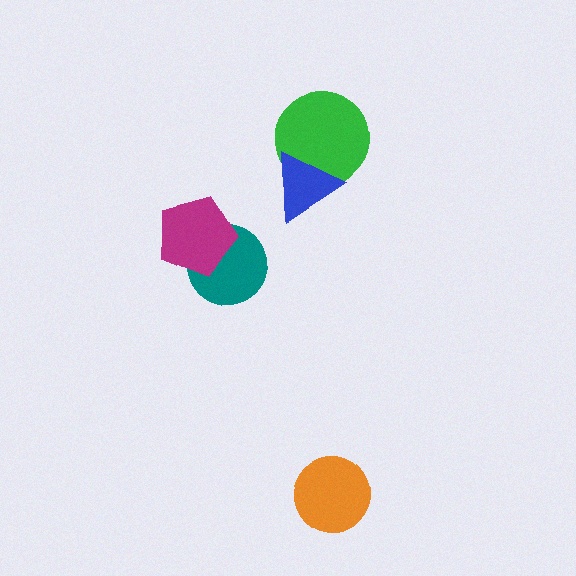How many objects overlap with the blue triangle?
1 object overlaps with the blue triangle.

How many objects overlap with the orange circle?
0 objects overlap with the orange circle.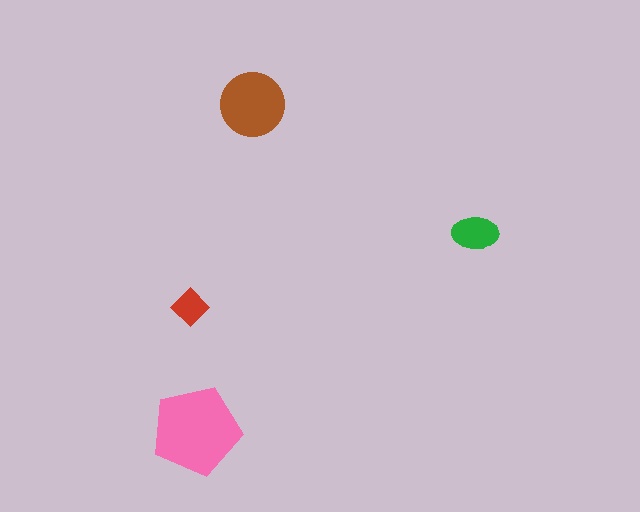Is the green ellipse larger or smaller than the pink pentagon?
Smaller.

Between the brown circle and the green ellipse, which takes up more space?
The brown circle.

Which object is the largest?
The pink pentagon.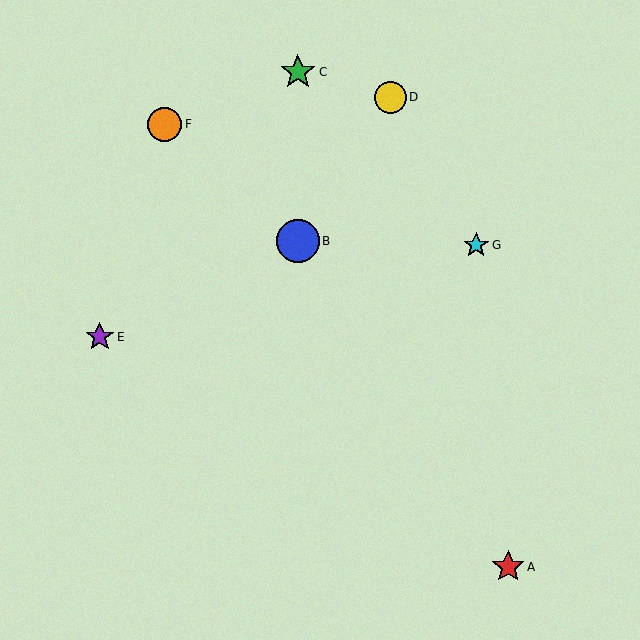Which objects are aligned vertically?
Objects B, C are aligned vertically.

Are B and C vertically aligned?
Yes, both are at x≈298.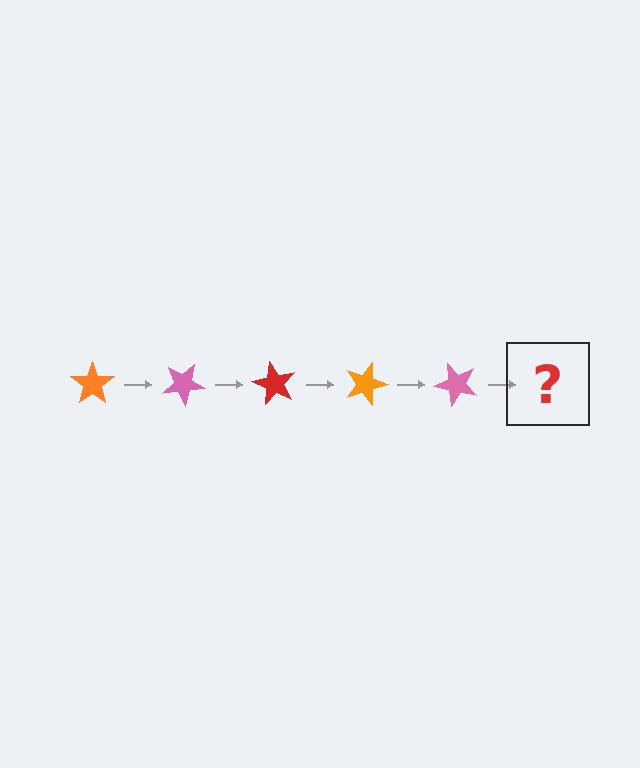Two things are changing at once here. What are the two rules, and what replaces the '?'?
The two rules are that it rotates 30 degrees each step and the color cycles through orange, pink, and red. The '?' should be a red star, rotated 150 degrees from the start.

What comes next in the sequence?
The next element should be a red star, rotated 150 degrees from the start.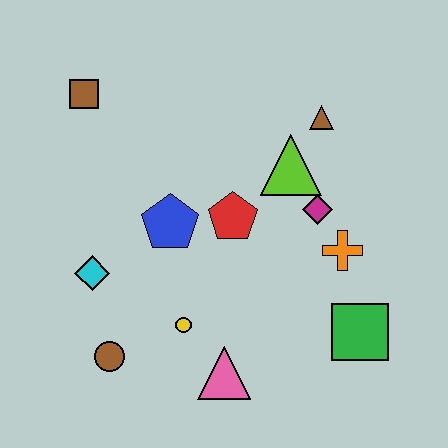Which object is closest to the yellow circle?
The pink triangle is closest to the yellow circle.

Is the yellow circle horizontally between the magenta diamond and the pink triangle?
No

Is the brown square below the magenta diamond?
No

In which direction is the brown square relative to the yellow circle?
The brown square is above the yellow circle.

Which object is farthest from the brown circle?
The brown triangle is farthest from the brown circle.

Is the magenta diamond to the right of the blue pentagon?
Yes